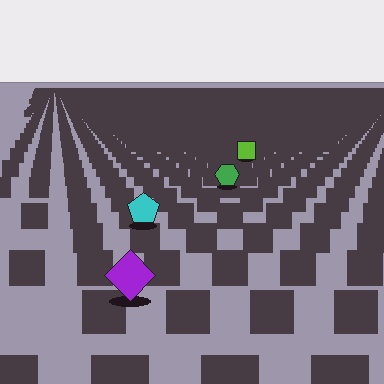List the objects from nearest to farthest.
From nearest to farthest: the purple diamond, the cyan pentagon, the green hexagon, the lime square.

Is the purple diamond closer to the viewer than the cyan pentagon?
Yes. The purple diamond is closer — you can tell from the texture gradient: the ground texture is coarser near it.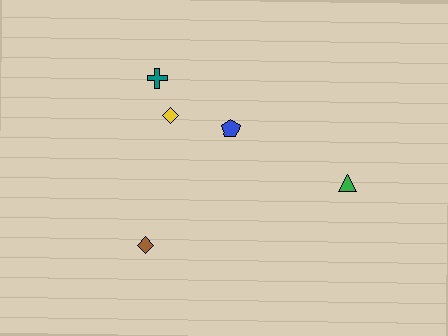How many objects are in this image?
There are 5 objects.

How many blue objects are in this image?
There is 1 blue object.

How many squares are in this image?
There are no squares.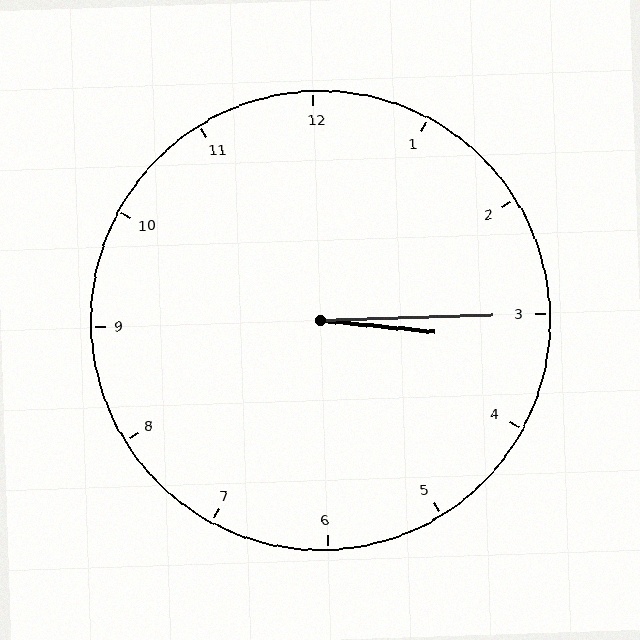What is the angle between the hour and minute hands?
Approximately 8 degrees.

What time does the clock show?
3:15.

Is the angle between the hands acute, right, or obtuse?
It is acute.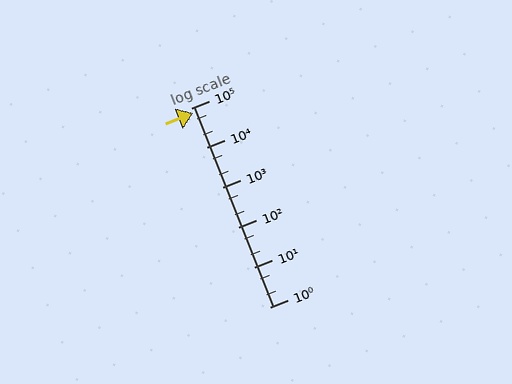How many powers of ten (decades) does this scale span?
The scale spans 5 decades, from 1 to 100000.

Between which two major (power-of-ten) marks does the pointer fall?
The pointer is between 10000 and 100000.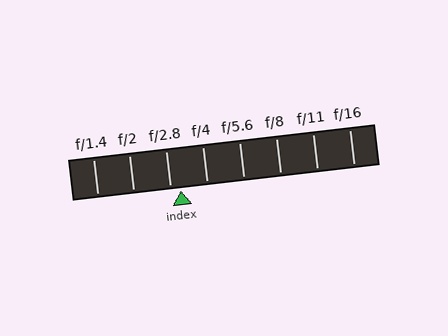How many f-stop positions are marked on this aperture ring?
There are 8 f-stop positions marked.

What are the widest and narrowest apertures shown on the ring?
The widest aperture shown is f/1.4 and the narrowest is f/16.